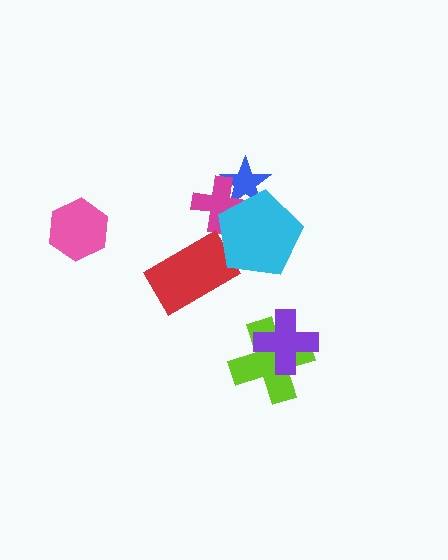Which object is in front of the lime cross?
The purple cross is in front of the lime cross.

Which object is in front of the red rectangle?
The cyan pentagon is in front of the red rectangle.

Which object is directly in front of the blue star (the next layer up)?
The magenta cross is directly in front of the blue star.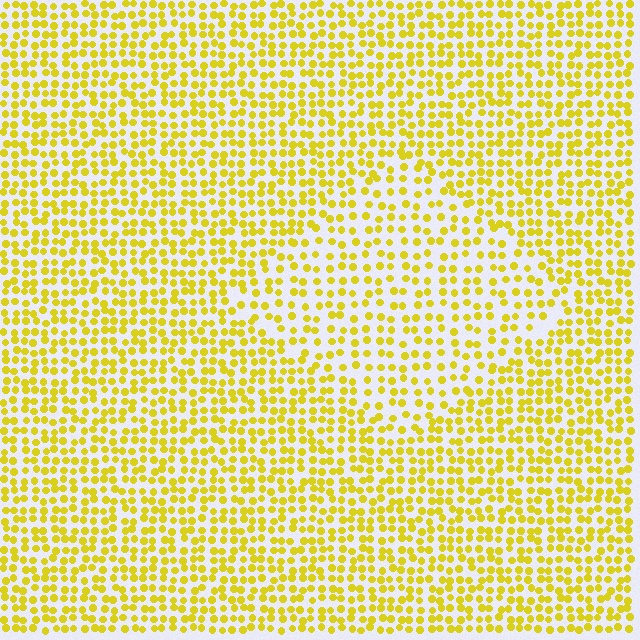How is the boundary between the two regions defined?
The boundary is defined by a change in element density (approximately 1.6x ratio). All elements are the same color, size, and shape.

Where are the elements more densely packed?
The elements are more densely packed outside the diamond boundary.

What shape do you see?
I see a diamond.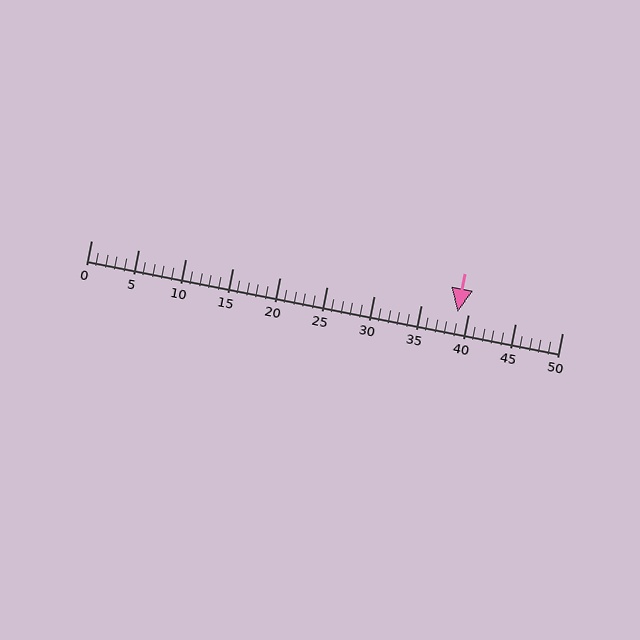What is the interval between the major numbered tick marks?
The major tick marks are spaced 5 units apart.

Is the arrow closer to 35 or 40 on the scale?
The arrow is closer to 40.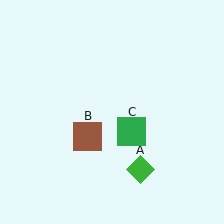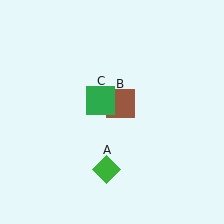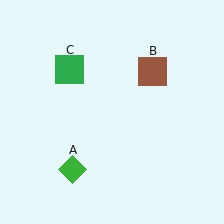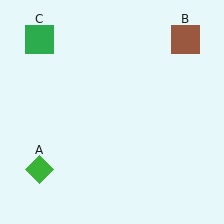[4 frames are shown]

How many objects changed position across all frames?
3 objects changed position: green diamond (object A), brown square (object B), green square (object C).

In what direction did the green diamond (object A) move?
The green diamond (object A) moved left.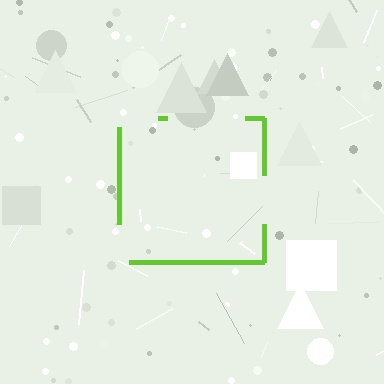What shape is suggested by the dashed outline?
The dashed outline suggests a square.